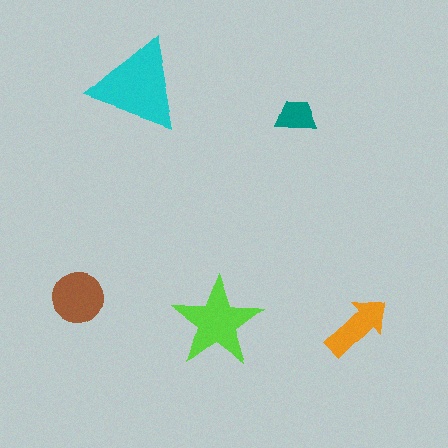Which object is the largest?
The cyan triangle.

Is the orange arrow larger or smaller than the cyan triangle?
Smaller.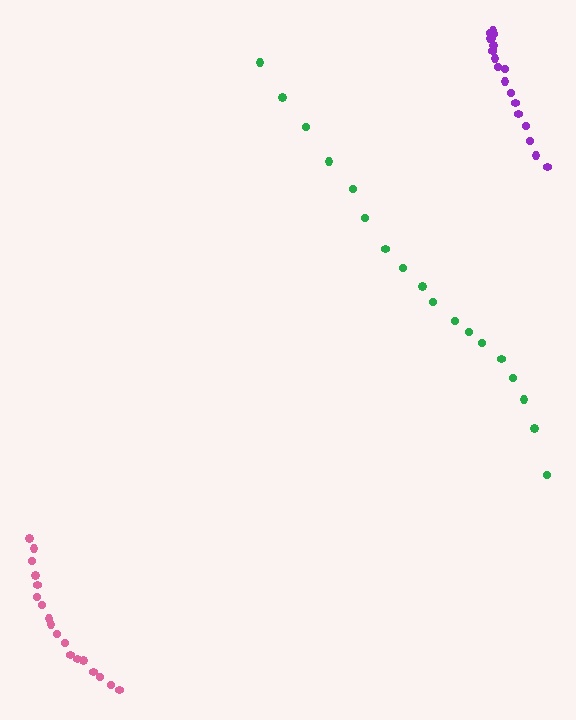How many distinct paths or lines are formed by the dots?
There are 3 distinct paths.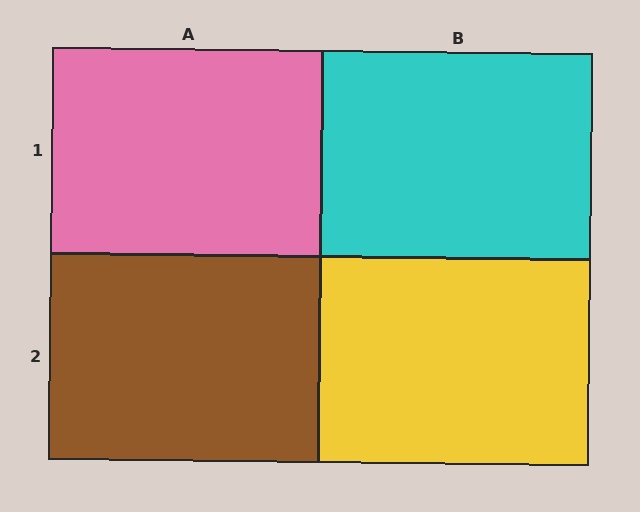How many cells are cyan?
1 cell is cyan.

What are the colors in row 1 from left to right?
Pink, cyan.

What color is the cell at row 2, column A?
Brown.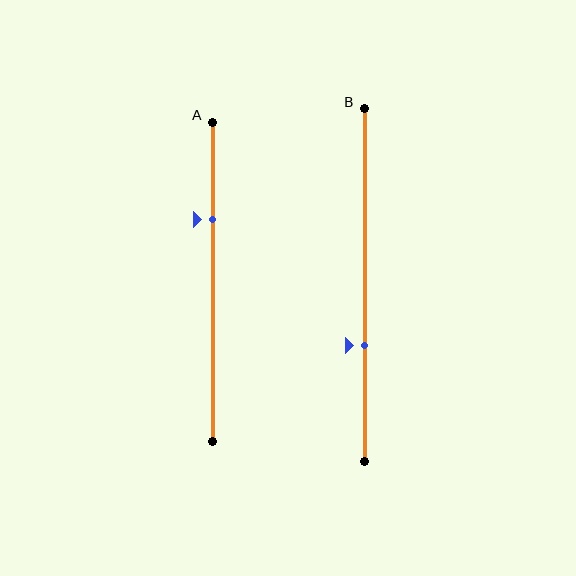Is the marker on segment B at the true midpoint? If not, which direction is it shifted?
No, the marker on segment B is shifted downward by about 17% of the segment length.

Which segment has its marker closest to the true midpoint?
Segment B has its marker closest to the true midpoint.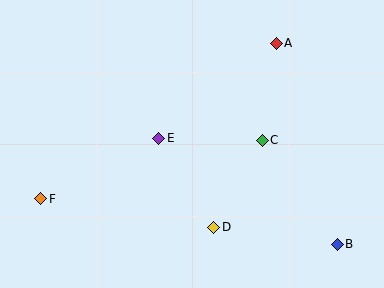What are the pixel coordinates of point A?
Point A is at (276, 43).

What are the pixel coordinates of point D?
Point D is at (214, 227).